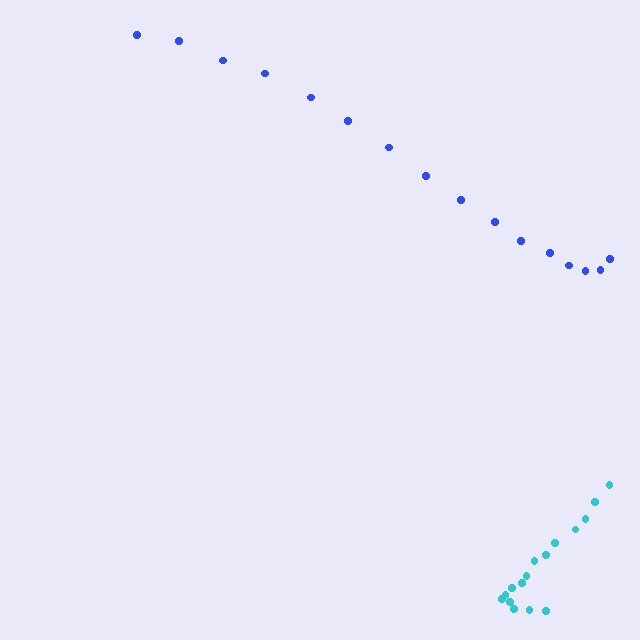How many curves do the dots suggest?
There are 2 distinct paths.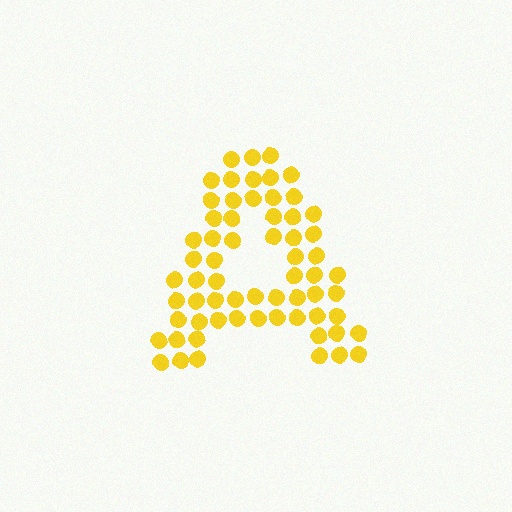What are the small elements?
The small elements are circles.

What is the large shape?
The large shape is the letter A.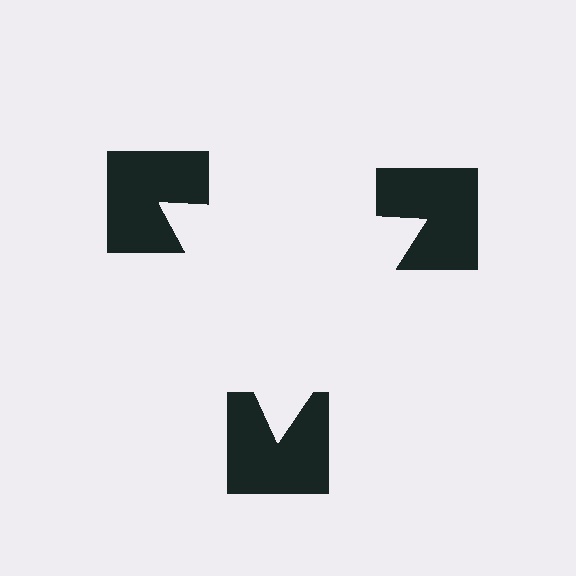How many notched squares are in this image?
There are 3 — one at each vertex of the illusory triangle.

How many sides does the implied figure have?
3 sides.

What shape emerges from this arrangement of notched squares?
An illusory triangle — its edges are inferred from the aligned wedge cuts in the notched squares, not physically drawn.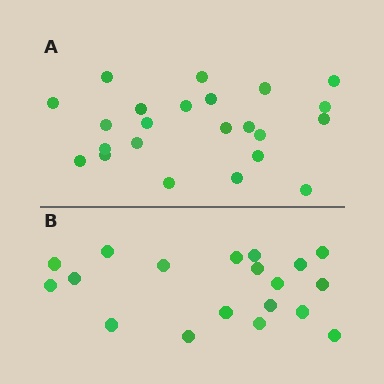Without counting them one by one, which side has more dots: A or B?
Region A (the top region) has more dots.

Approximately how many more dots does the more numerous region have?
Region A has about 4 more dots than region B.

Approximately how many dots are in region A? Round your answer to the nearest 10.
About 20 dots. (The exact count is 23, which rounds to 20.)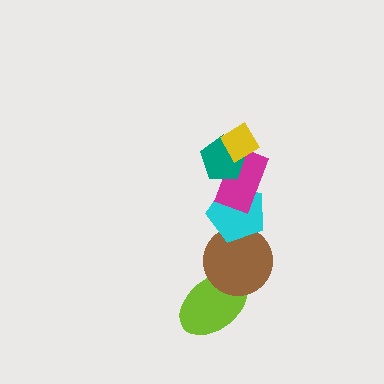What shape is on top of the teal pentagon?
The yellow diamond is on top of the teal pentagon.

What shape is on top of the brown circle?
The cyan pentagon is on top of the brown circle.